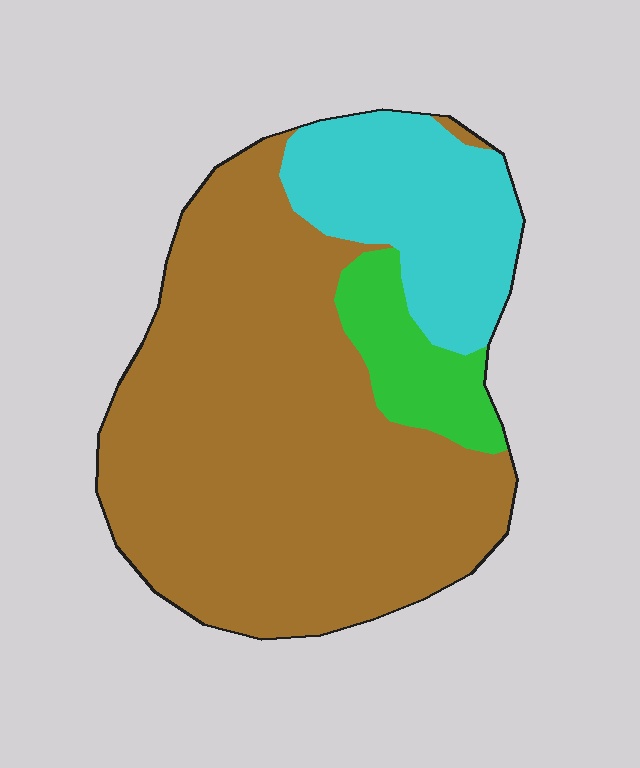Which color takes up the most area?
Brown, at roughly 70%.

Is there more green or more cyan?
Cyan.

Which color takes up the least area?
Green, at roughly 10%.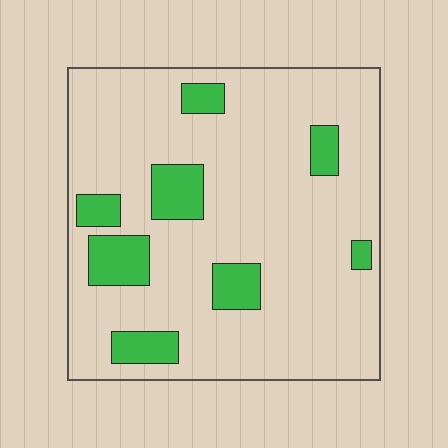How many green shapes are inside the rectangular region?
8.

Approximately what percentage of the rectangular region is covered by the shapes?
Approximately 15%.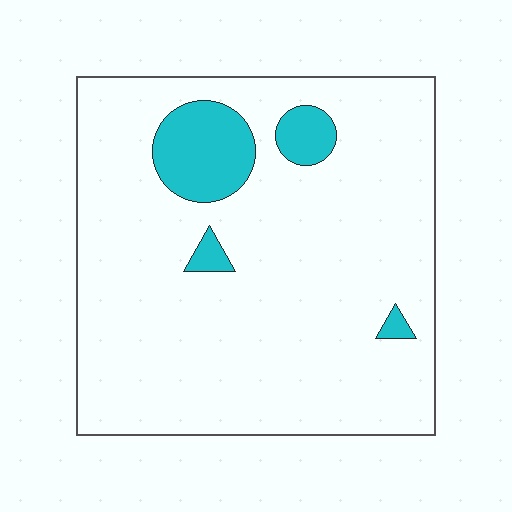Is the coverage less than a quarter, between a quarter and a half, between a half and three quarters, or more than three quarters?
Less than a quarter.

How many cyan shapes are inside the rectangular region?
4.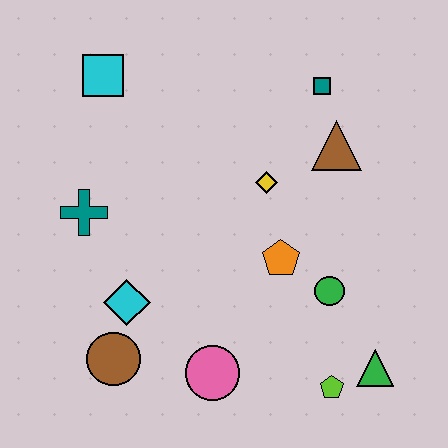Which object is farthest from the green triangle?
The cyan square is farthest from the green triangle.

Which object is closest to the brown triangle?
The teal square is closest to the brown triangle.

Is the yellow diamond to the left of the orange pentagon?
Yes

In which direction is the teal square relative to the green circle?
The teal square is above the green circle.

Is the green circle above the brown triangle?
No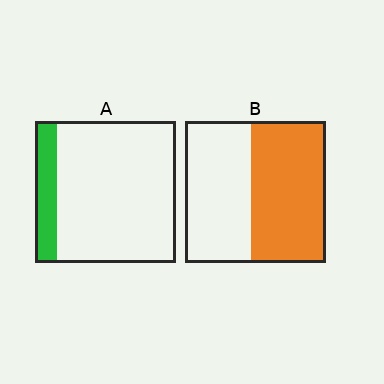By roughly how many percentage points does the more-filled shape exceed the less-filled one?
By roughly 40 percentage points (B over A).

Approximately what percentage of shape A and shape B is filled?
A is approximately 15% and B is approximately 55%.